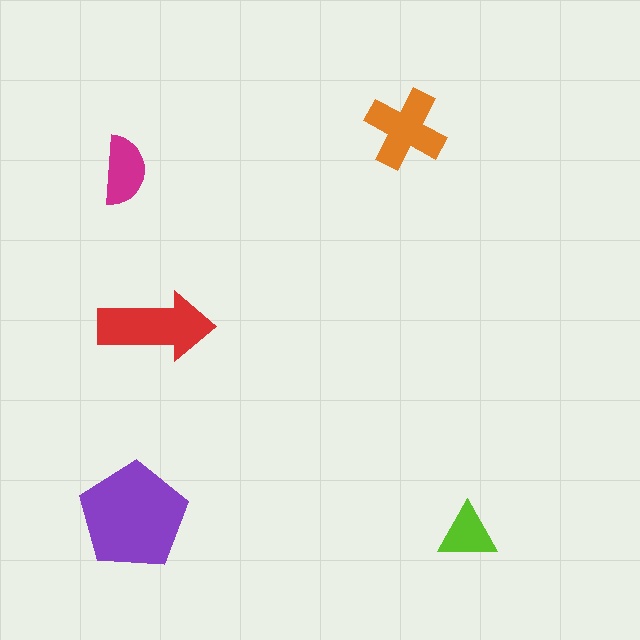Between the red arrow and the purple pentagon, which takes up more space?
The purple pentagon.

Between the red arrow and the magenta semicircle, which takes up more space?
The red arrow.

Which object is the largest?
The purple pentagon.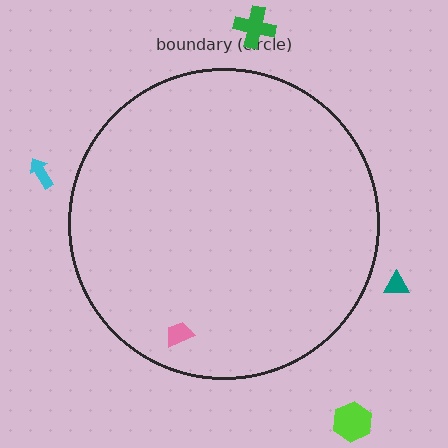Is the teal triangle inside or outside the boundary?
Outside.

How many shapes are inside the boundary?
1 inside, 4 outside.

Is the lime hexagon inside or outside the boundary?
Outside.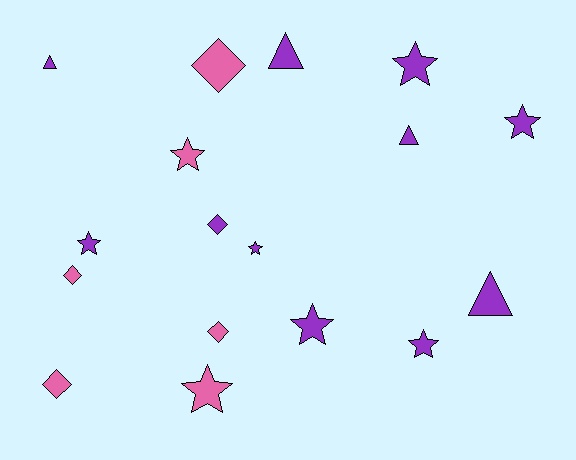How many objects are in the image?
There are 17 objects.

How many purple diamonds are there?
There is 1 purple diamond.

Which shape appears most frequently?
Star, with 8 objects.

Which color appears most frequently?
Purple, with 11 objects.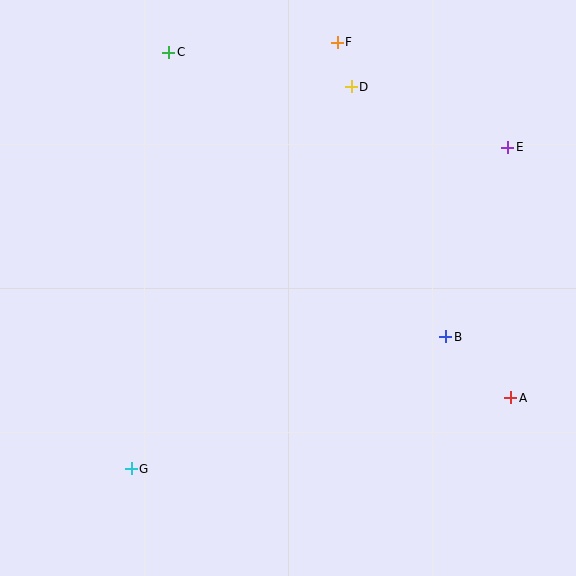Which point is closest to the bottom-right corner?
Point A is closest to the bottom-right corner.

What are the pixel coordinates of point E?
Point E is at (508, 147).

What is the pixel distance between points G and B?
The distance between G and B is 341 pixels.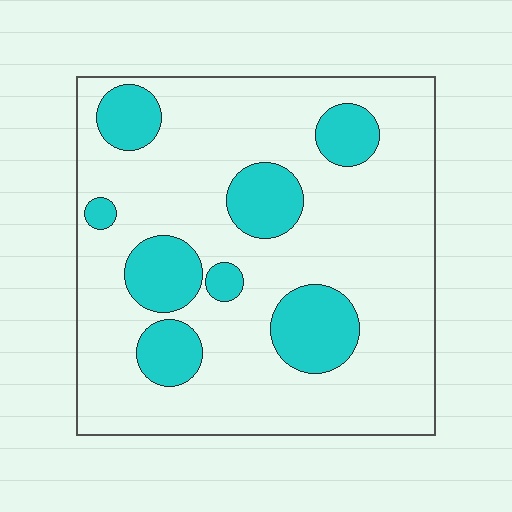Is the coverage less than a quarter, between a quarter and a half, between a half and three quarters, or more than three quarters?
Less than a quarter.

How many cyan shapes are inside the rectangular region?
8.